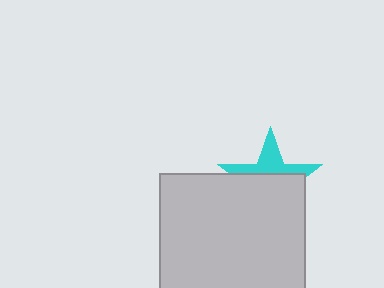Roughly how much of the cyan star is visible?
A small part of it is visible (roughly 40%).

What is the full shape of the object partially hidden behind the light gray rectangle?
The partially hidden object is a cyan star.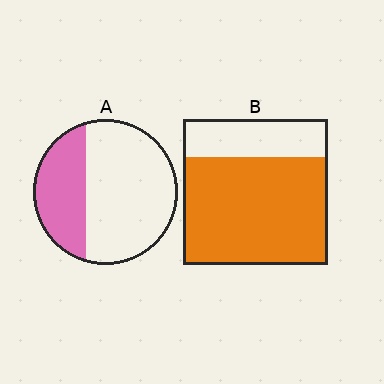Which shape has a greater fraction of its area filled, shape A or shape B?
Shape B.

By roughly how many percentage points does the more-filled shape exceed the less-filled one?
By roughly 40 percentage points (B over A).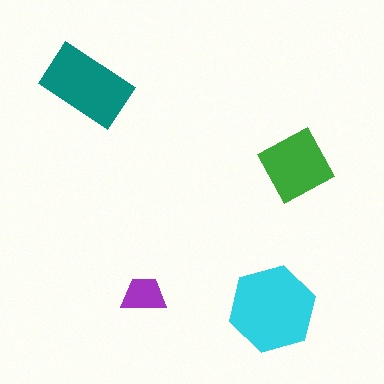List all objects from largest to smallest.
The cyan hexagon, the teal rectangle, the green diamond, the purple trapezoid.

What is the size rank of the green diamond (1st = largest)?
3rd.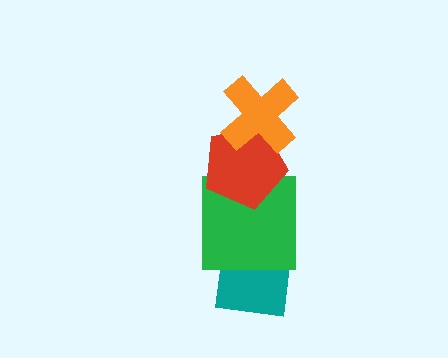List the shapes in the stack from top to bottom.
From top to bottom: the orange cross, the red pentagon, the green square, the teal square.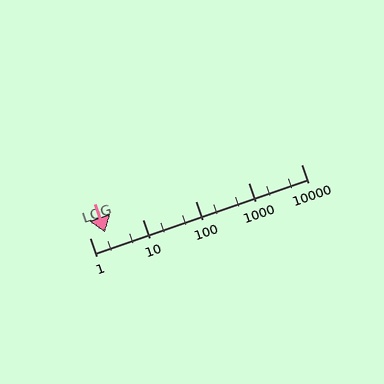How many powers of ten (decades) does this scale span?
The scale spans 4 decades, from 1 to 10000.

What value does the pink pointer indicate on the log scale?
The pointer indicates approximately 2.